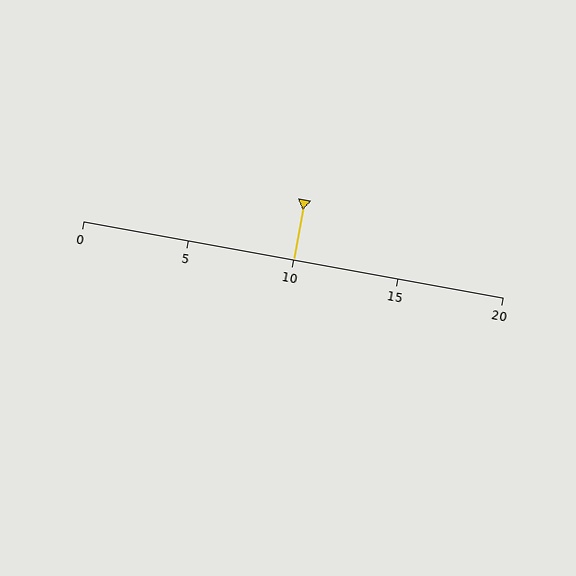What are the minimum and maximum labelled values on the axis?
The axis runs from 0 to 20.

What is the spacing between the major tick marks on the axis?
The major ticks are spaced 5 apart.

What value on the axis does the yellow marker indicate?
The marker indicates approximately 10.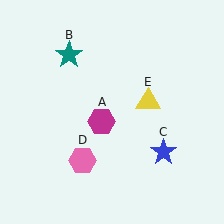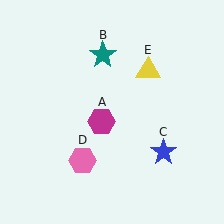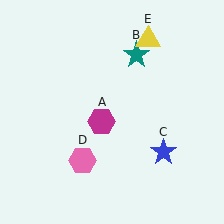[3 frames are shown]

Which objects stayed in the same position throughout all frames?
Magenta hexagon (object A) and blue star (object C) and pink hexagon (object D) remained stationary.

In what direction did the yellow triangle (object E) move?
The yellow triangle (object E) moved up.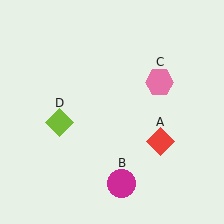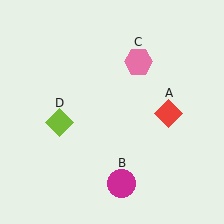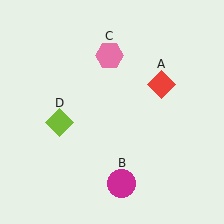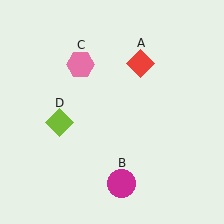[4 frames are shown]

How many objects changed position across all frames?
2 objects changed position: red diamond (object A), pink hexagon (object C).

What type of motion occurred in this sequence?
The red diamond (object A), pink hexagon (object C) rotated counterclockwise around the center of the scene.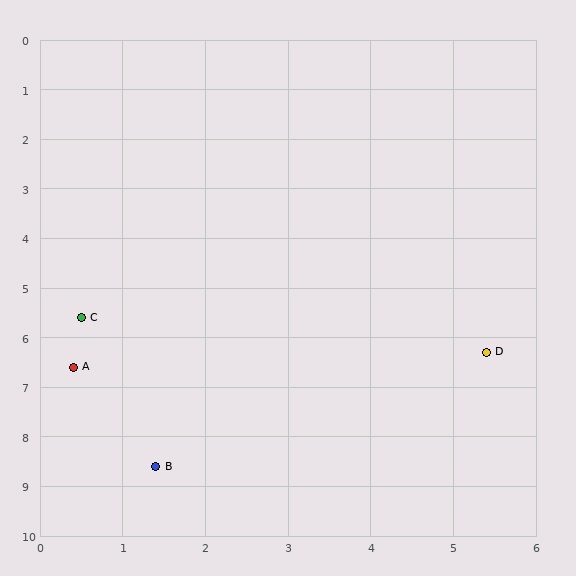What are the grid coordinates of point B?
Point B is at approximately (1.4, 8.6).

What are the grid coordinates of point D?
Point D is at approximately (5.4, 6.3).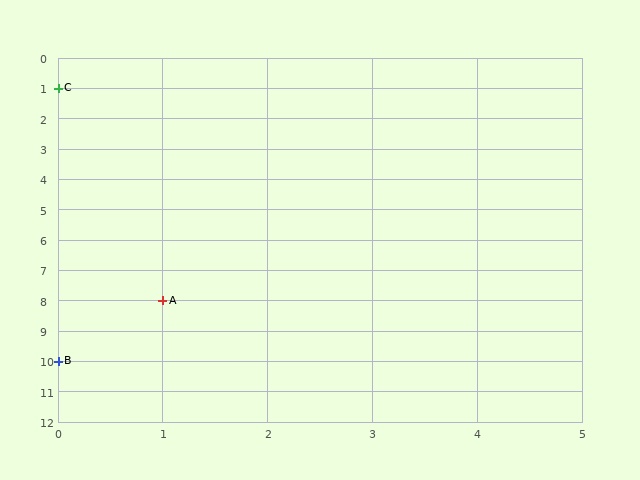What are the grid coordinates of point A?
Point A is at grid coordinates (1, 8).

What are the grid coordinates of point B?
Point B is at grid coordinates (0, 10).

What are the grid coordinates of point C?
Point C is at grid coordinates (0, 1).